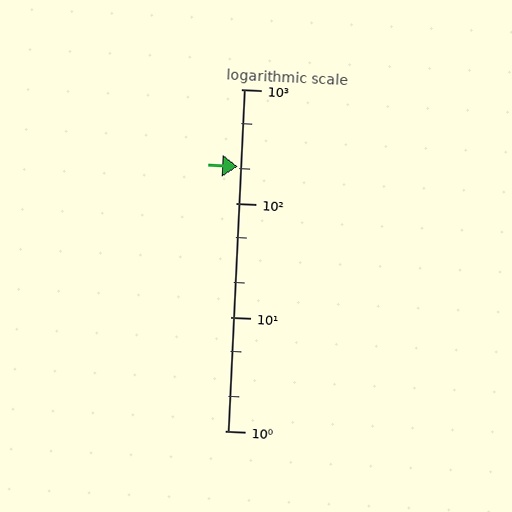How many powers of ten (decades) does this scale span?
The scale spans 3 decades, from 1 to 1000.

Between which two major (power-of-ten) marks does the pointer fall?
The pointer is between 100 and 1000.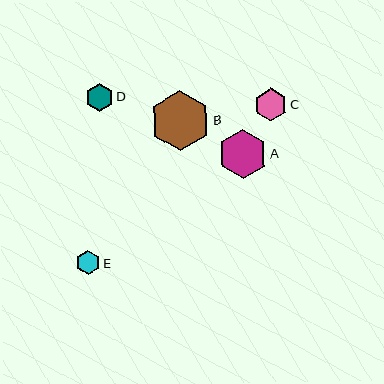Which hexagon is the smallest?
Hexagon E is the smallest with a size of approximately 24 pixels.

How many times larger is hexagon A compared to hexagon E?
Hexagon A is approximately 2.0 times the size of hexagon E.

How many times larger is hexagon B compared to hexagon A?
Hexagon B is approximately 1.2 times the size of hexagon A.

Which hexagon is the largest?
Hexagon B is the largest with a size of approximately 60 pixels.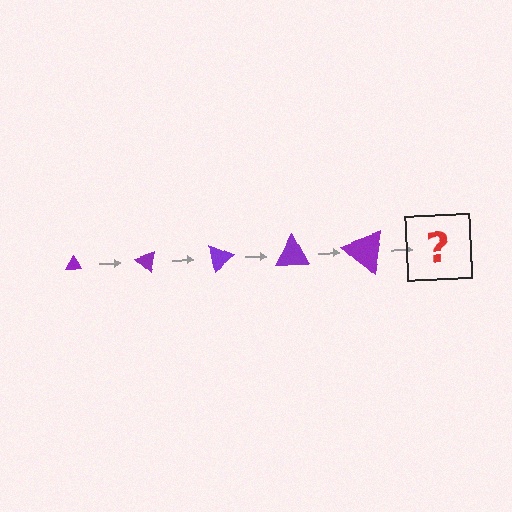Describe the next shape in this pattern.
It should be a triangle, larger than the previous one and rotated 200 degrees from the start.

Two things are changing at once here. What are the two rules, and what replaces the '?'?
The two rules are that the triangle grows larger each step and it rotates 40 degrees each step. The '?' should be a triangle, larger than the previous one and rotated 200 degrees from the start.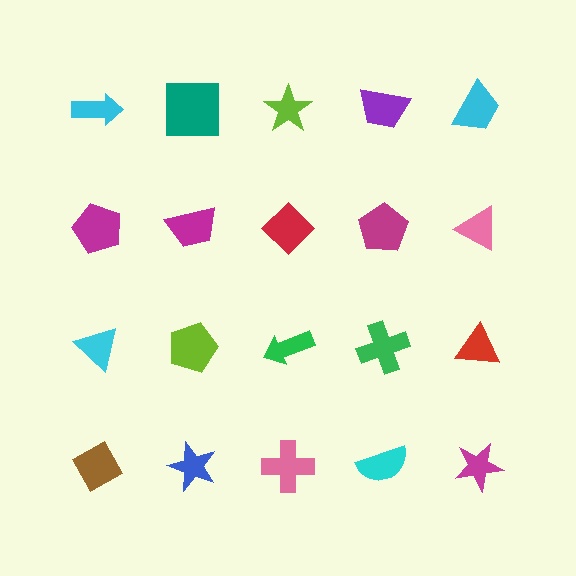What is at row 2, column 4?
A magenta pentagon.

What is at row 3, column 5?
A red triangle.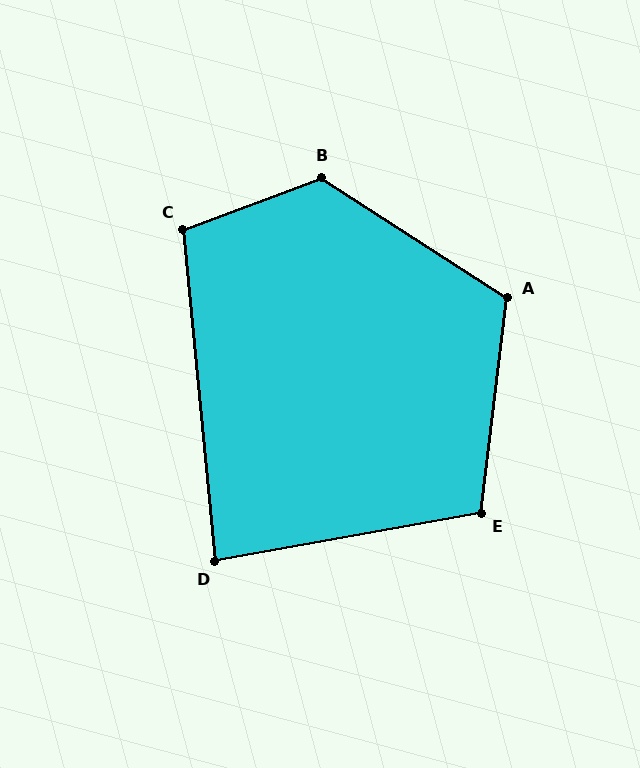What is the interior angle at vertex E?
Approximately 107 degrees (obtuse).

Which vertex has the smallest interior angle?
D, at approximately 85 degrees.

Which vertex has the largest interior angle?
B, at approximately 127 degrees.